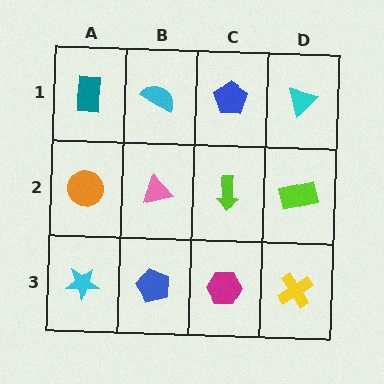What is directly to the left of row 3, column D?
A magenta hexagon.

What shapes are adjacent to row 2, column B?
A cyan semicircle (row 1, column B), a blue pentagon (row 3, column B), an orange circle (row 2, column A), a lime arrow (row 2, column C).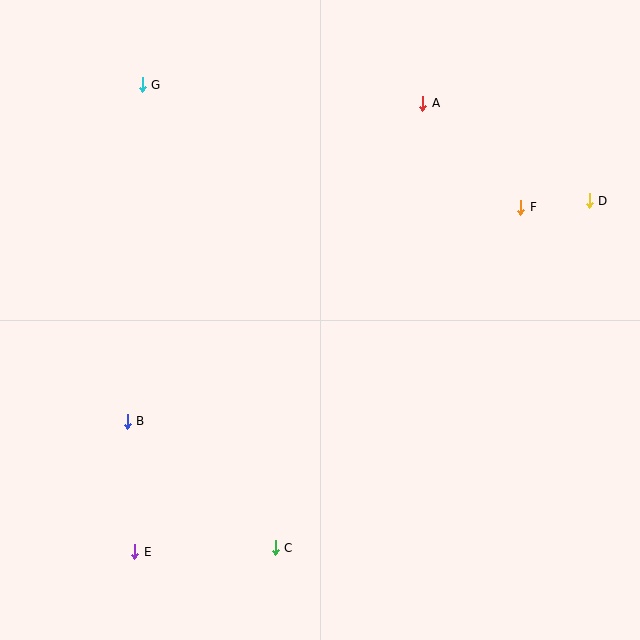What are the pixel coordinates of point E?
Point E is at (135, 552).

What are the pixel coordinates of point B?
Point B is at (127, 421).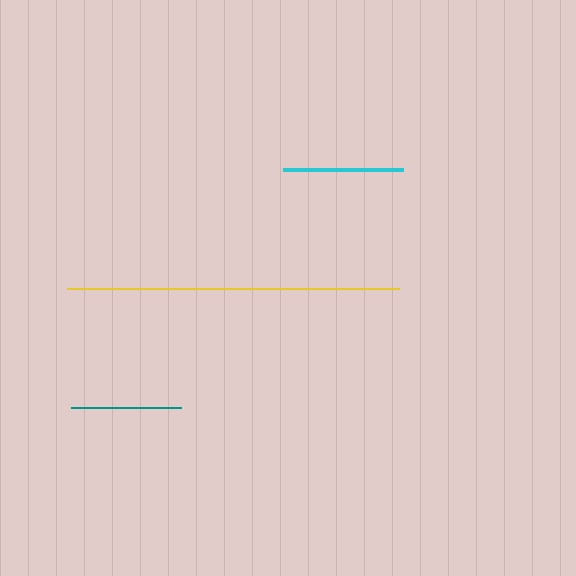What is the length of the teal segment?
The teal segment is approximately 110 pixels long.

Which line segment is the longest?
The yellow line is the longest at approximately 332 pixels.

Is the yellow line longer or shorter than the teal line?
The yellow line is longer than the teal line.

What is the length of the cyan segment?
The cyan segment is approximately 120 pixels long.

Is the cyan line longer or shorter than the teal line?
The cyan line is longer than the teal line.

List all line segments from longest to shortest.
From longest to shortest: yellow, cyan, teal.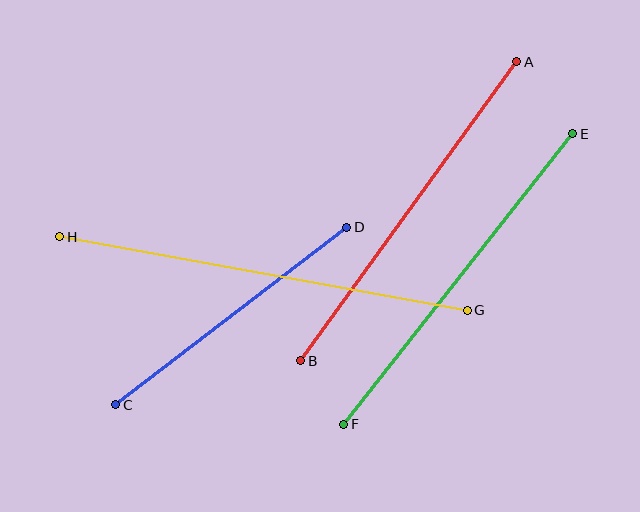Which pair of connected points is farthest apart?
Points G and H are farthest apart.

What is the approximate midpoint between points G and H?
The midpoint is at approximately (263, 274) pixels.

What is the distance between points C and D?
The distance is approximately 291 pixels.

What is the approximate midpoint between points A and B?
The midpoint is at approximately (409, 211) pixels.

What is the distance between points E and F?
The distance is approximately 370 pixels.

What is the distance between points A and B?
The distance is approximately 369 pixels.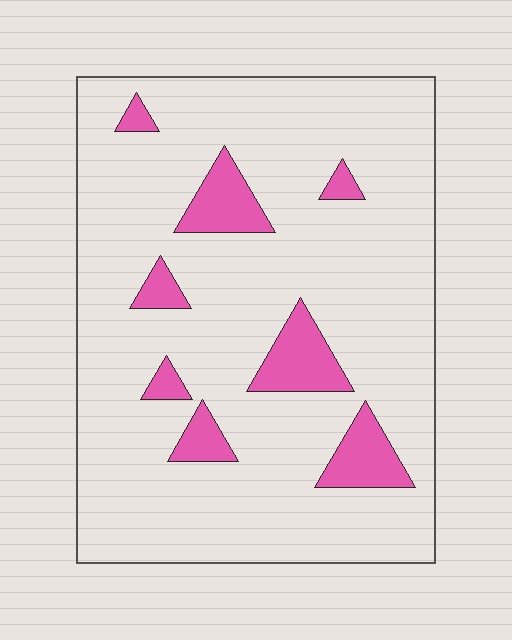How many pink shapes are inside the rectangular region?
8.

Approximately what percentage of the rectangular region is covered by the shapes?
Approximately 10%.